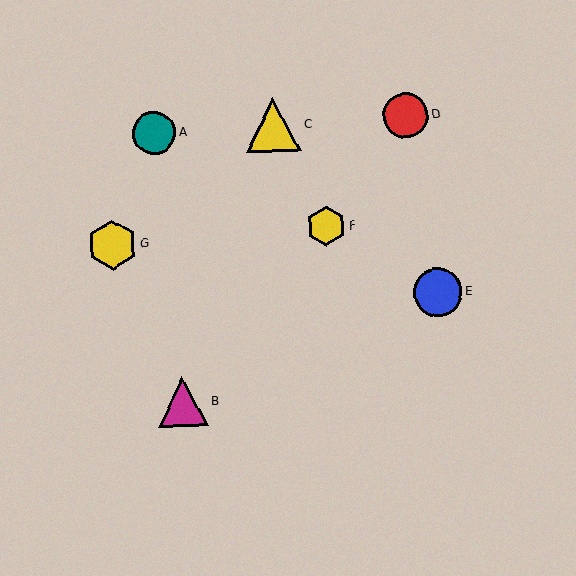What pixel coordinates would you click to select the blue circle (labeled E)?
Click at (438, 292) to select the blue circle E.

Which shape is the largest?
The yellow triangle (labeled C) is the largest.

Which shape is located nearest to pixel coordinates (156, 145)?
The teal circle (labeled A) at (154, 133) is nearest to that location.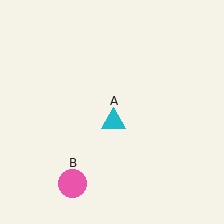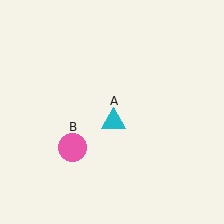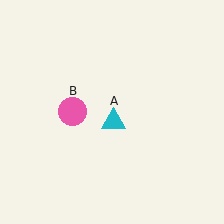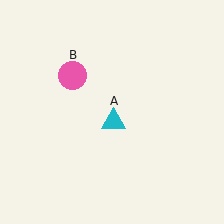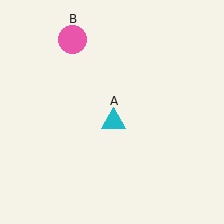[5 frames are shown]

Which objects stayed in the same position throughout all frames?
Cyan triangle (object A) remained stationary.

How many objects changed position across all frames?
1 object changed position: pink circle (object B).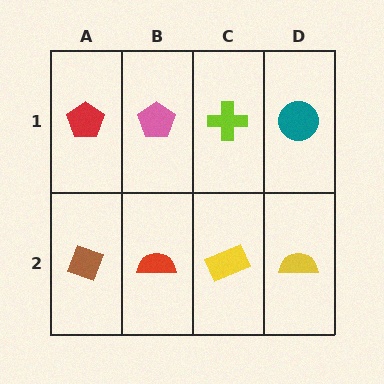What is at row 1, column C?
A lime cross.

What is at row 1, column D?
A teal circle.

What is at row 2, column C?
A yellow rectangle.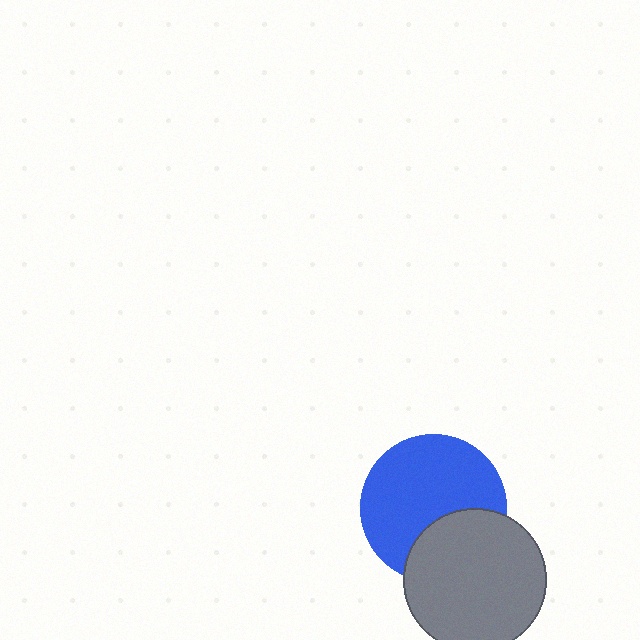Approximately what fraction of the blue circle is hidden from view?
Roughly 31% of the blue circle is hidden behind the gray circle.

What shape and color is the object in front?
The object in front is a gray circle.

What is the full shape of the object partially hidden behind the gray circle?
The partially hidden object is a blue circle.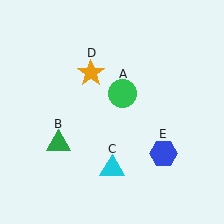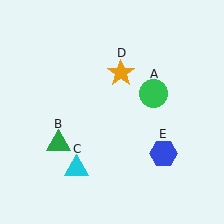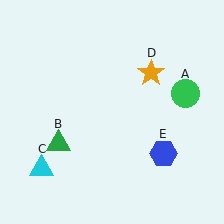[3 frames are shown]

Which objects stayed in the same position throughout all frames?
Green triangle (object B) and blue hexagon (object E) remained stationary.